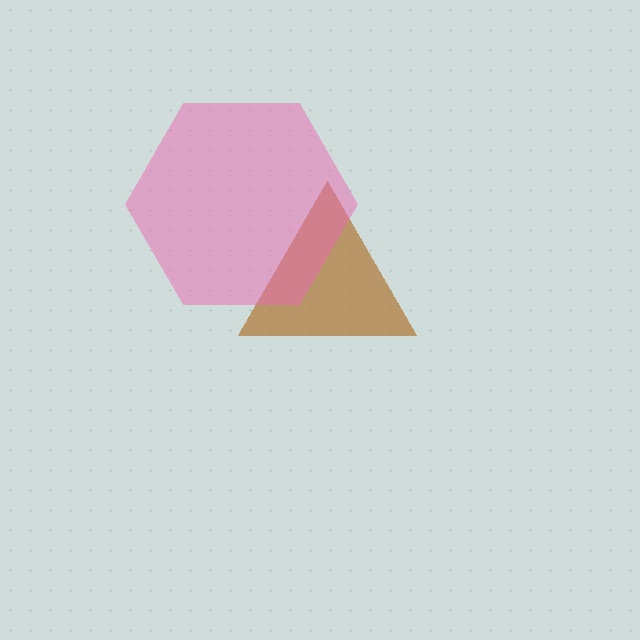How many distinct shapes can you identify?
There are 2 distinct shapes: a brown triangle, a pink hexagon.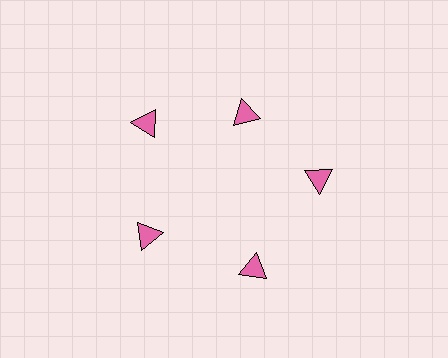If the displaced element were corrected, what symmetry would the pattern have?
It would have 5-fold rotational symmetry — the pattern would map onto itself every 72 degrees.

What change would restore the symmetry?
The symmetry would be restored by moving it outward, back onto the ring so that all 5 triangles sit at equal angles and equal distance from the center.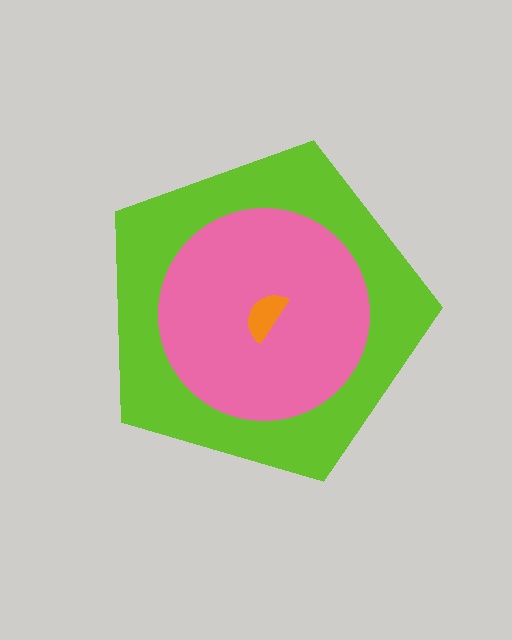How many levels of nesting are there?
3.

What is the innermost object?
The orange semicircle.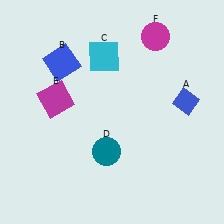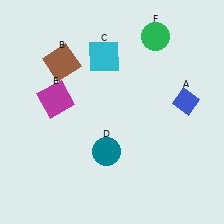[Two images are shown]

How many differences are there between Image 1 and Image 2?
There are 2 differences between the two images.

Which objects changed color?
B changed from blue to brown. F changed from magenta to green.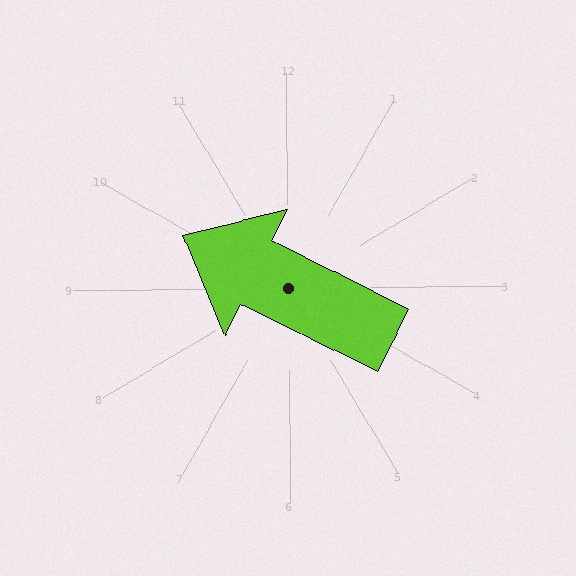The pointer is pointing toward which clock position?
Roughly 10 o'clock.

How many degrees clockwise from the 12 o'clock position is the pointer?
Approximately 297 degrees.